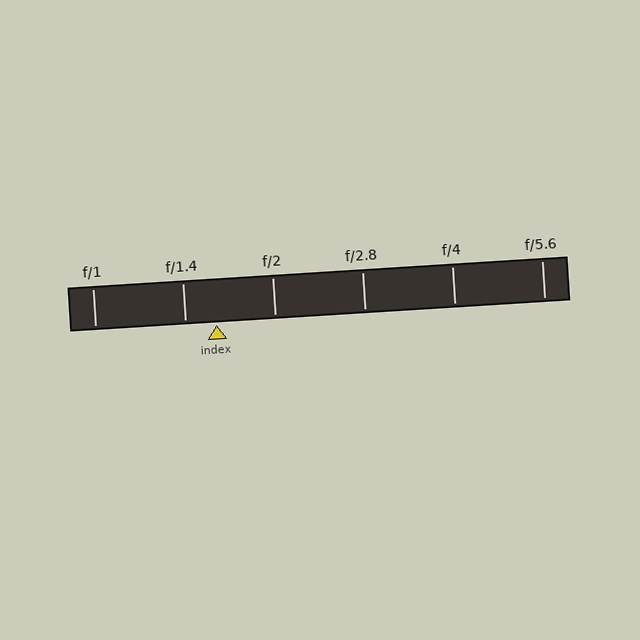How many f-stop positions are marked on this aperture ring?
There are 6 f-stop positions marked.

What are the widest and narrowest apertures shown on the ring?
The widest aperture shown is f/1 and the narrowest is f/5.6.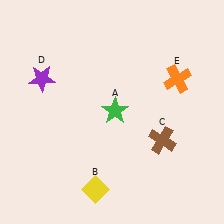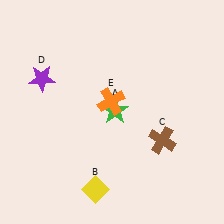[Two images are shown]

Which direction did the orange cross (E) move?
The orange cross (E) moved left.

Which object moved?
The orange cross (E) moved left.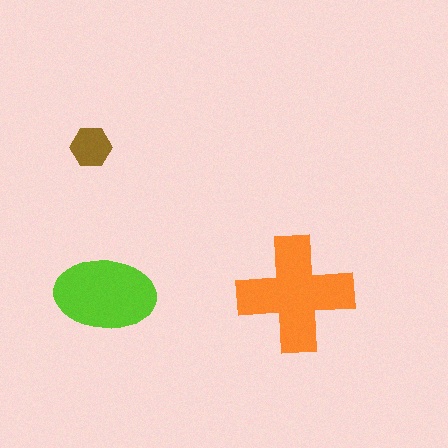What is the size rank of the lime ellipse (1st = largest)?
2nd.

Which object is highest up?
The brown hexagon is topmost.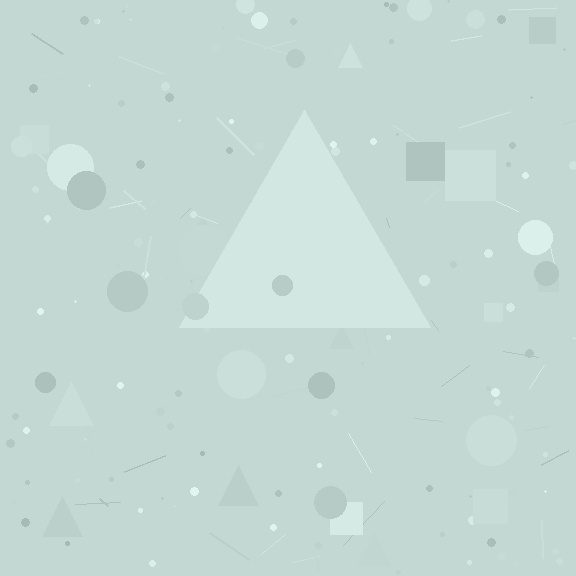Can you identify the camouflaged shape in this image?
The camouflaged shape is a triangle.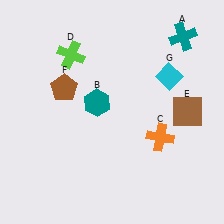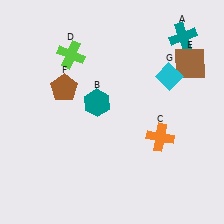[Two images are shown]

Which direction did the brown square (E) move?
The brown square (E) moved up.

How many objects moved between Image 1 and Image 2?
1 object moved between the two images.